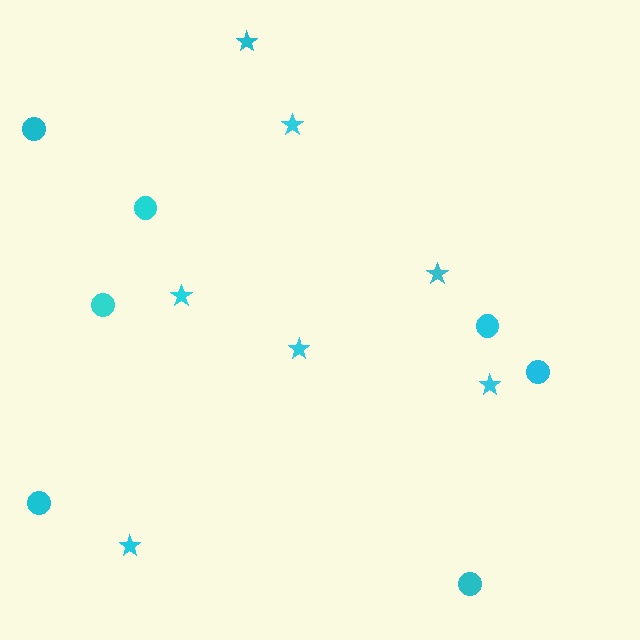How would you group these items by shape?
There are 2 groups: one group of stars (7) and one group of circles (7).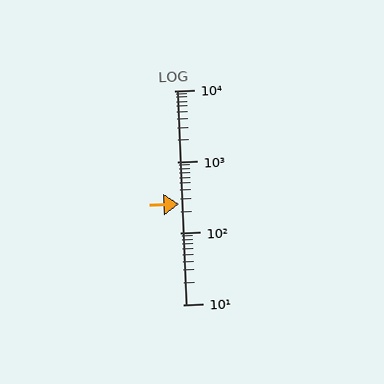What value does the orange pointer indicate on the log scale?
The pointer indicates approximately 260.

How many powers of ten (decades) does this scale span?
The scale spans 3 decades, from 10 to 10000.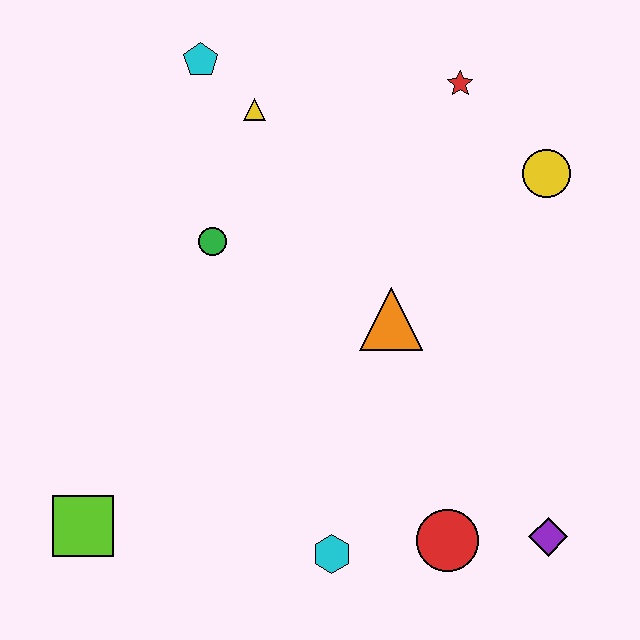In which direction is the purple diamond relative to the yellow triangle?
The purple diamond is below the yellow triangle.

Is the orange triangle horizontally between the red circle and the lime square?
Yes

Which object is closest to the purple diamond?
The red circle is closest to the purple diamond.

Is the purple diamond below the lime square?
Yes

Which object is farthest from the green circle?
The purple diamond is farthest from the green circle.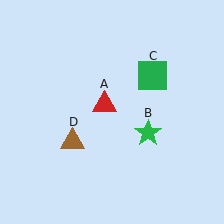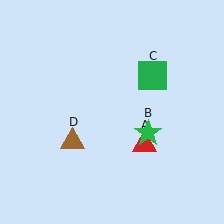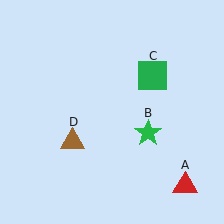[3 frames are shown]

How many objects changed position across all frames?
1 object changed position: red triangle (object A).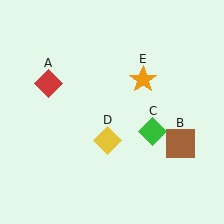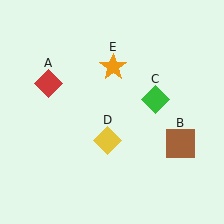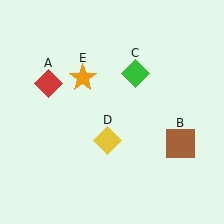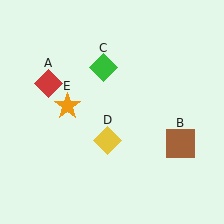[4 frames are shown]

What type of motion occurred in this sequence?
The green diamond (object C), orange star (object E) rotated counterclockwise around the center of the scene.